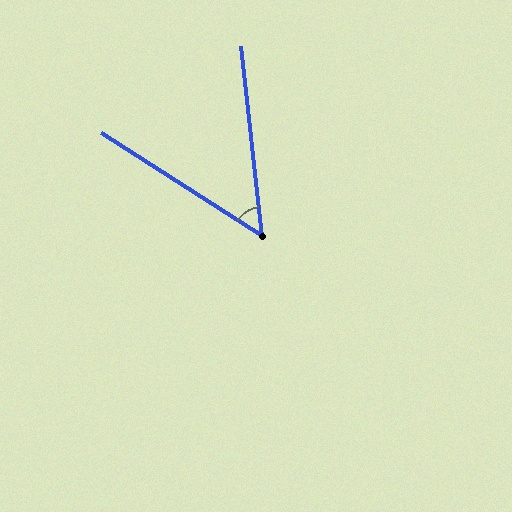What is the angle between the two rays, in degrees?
Approximately 51 degrees.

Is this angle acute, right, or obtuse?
It is acute.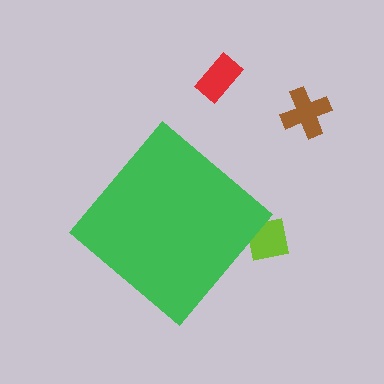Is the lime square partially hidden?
Yes, the lime square is partially hidden behind the green diamond.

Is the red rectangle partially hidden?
No, the red rectangle is fully visible.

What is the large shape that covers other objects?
A green diamond.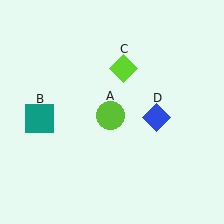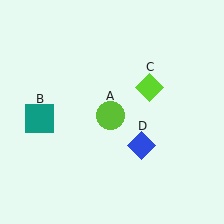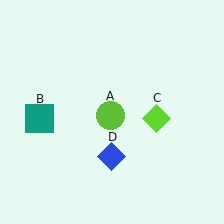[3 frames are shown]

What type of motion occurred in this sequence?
The lime diamond (object C), blue diamond (object D) rotated clockwise around the center of the scene.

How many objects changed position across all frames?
2 objects changed position: lime diamond (object C), blue diamond (object D).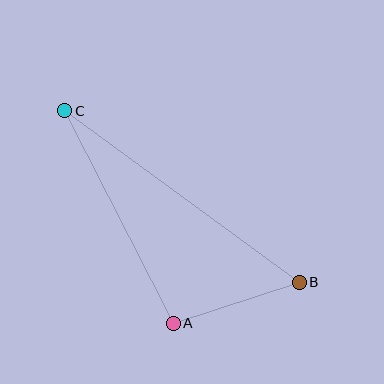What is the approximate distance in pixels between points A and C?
The distance between A and C is approximately 239 pixels.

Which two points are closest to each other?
Points A and B are closest to each other.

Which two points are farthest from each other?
Points B and C are farthest from each other.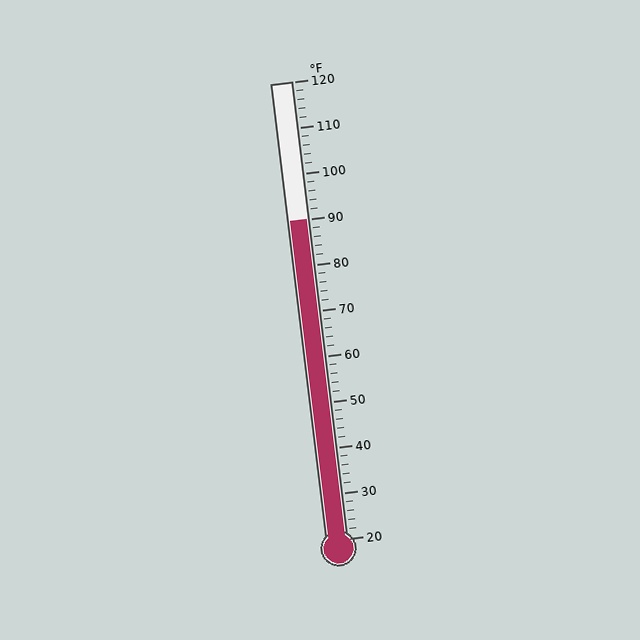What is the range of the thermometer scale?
The thermometer scale ranges from 20°F to 120°F.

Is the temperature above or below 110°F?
The temperature is below 110°F.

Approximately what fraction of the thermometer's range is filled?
The thermometer is filled to approximately 70% of its range.